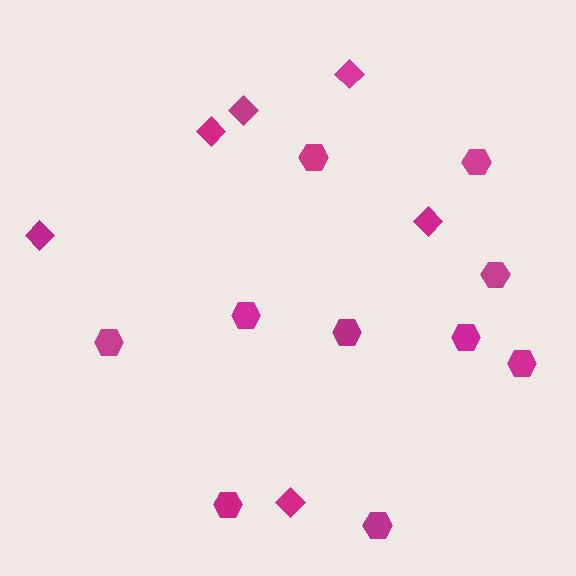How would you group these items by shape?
There are 2 groups: one group of hexagons (10) and one group of diamonds (6).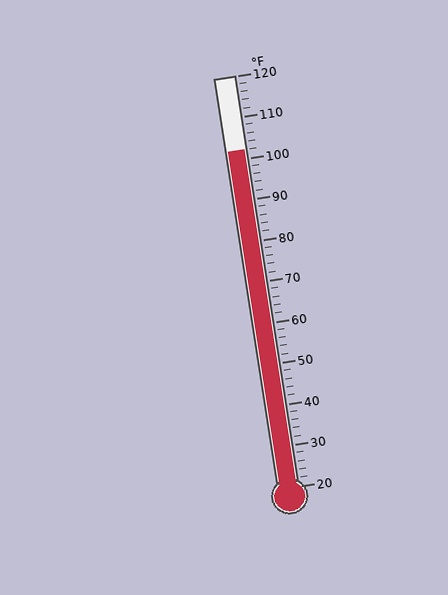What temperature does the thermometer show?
The thermometer shows approximately 102°F.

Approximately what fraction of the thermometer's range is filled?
The thermometer is filled to approximately 80% of its range.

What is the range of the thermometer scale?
The thermometer scale ranges from 20°F to 120°F.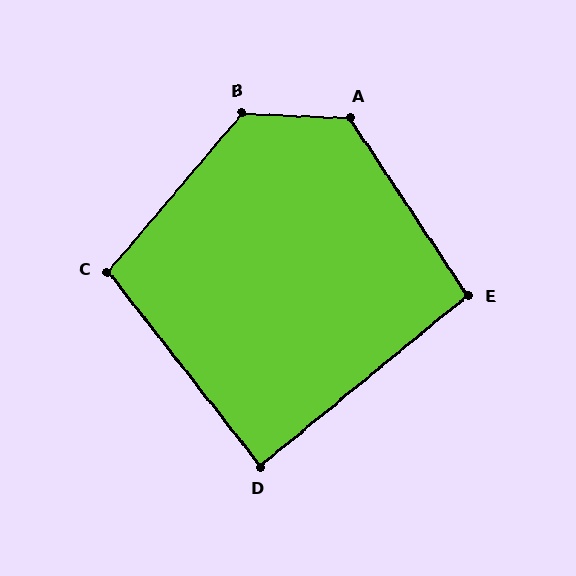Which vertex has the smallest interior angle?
D, at approximately 89 degrees.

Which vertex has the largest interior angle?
B, at approximately 127 degrees.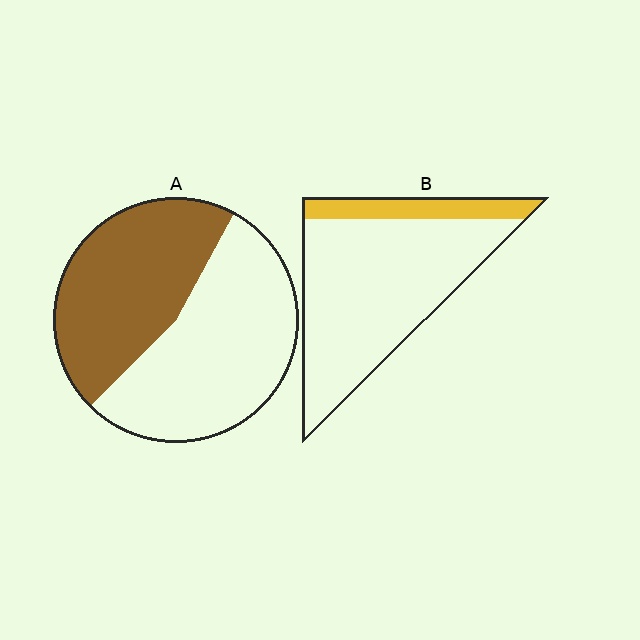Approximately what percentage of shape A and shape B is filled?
A is approximately 45% and B is approximately 15%.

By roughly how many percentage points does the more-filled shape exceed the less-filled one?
By roughly 30 percentage points (A over B).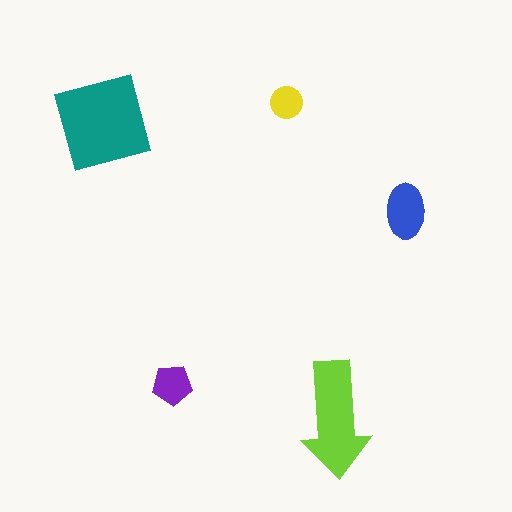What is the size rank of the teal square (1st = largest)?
1st.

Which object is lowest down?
The lime arrow is bottommost.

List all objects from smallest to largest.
The yellow circle, the purple pentagon, the blue ellipse, the lime arrow, the teal square.